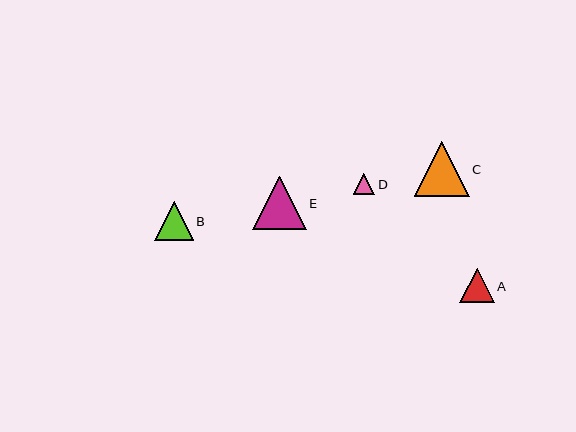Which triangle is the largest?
Triangle C is the largest with a size of approximately 55 pixels.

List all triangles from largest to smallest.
From largest to smallest: C, E, B, A, D.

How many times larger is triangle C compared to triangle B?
Triangle C is approximately 1.4 times the size of triangle B.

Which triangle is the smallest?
Triangle D is the smallest with a size of approximately 22 pixels.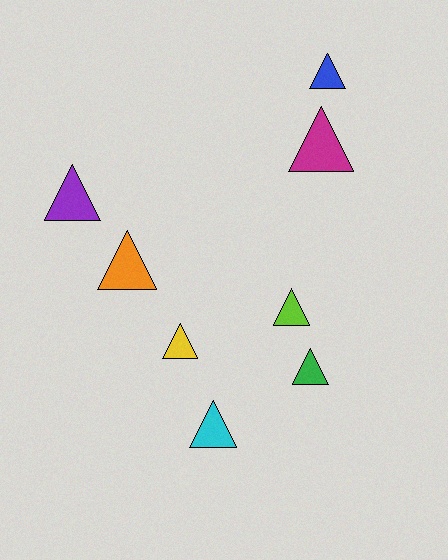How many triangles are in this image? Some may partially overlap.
There are 8 triangles.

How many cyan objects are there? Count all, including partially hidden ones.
There is 1 cyan object.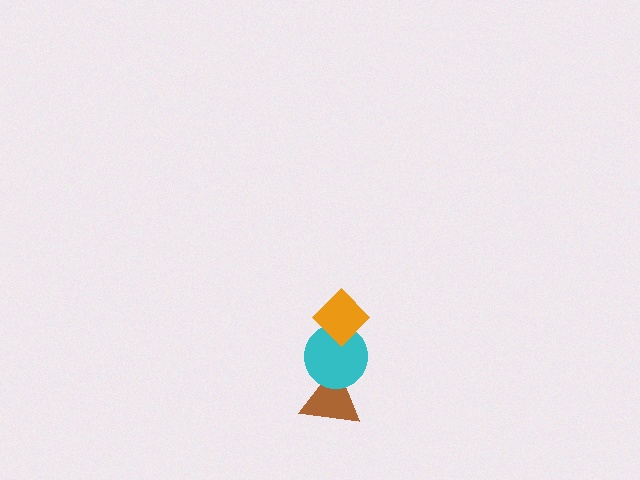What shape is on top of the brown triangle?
The cyan circle is on top of the brown triangle.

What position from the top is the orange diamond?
The orange diamond is 1st from the top.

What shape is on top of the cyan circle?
The orange diamond is on top of the cyan circle.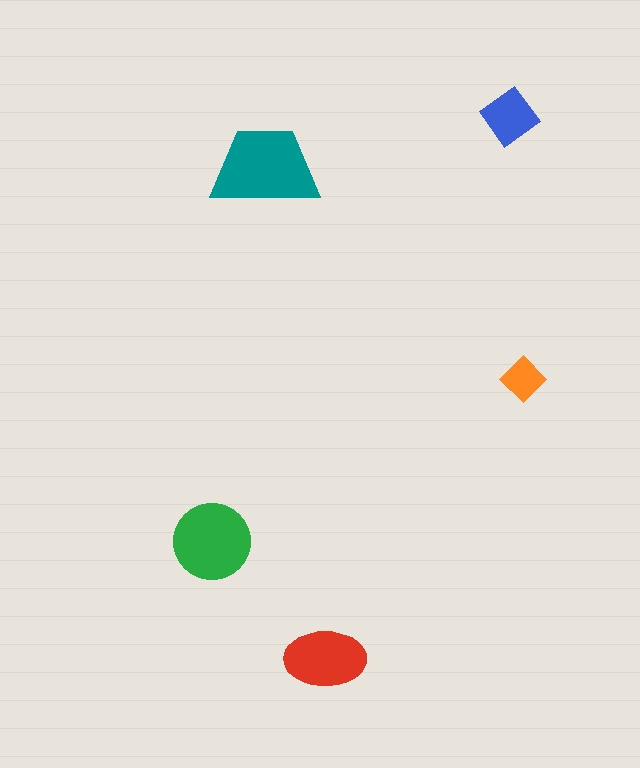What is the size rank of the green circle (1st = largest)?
2nd.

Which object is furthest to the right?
The orange diamond is rightmost.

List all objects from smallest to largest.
The orange diamond, the blue diamond, the red ellipse, the green circle, the teal trapezoid.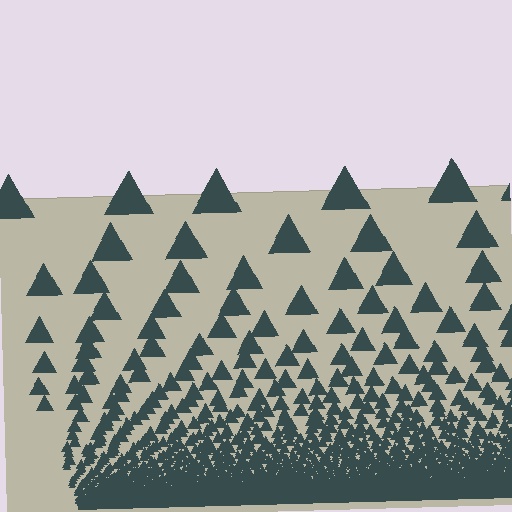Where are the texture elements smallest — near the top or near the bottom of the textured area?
Near the bottom.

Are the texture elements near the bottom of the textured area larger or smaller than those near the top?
Smaller. The gradient is inverted — elements near the bottom are smaller and denser.